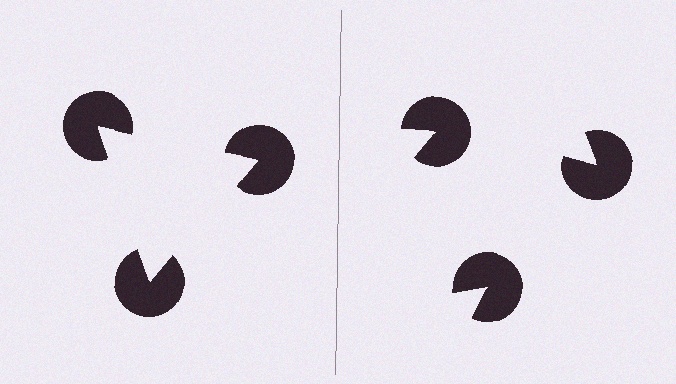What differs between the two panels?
The pac-man discs are positioned identically on both sides; only the wedge orientations differ. On the left they align to a triangle; on the right they are misaligned.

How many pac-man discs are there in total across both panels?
6 — 3 on each side.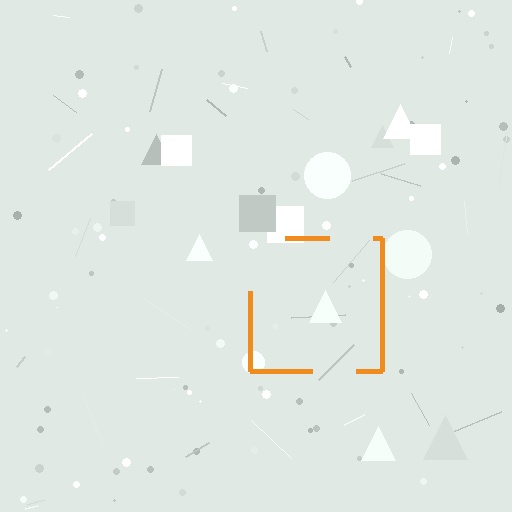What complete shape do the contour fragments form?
The contour fragments form a square.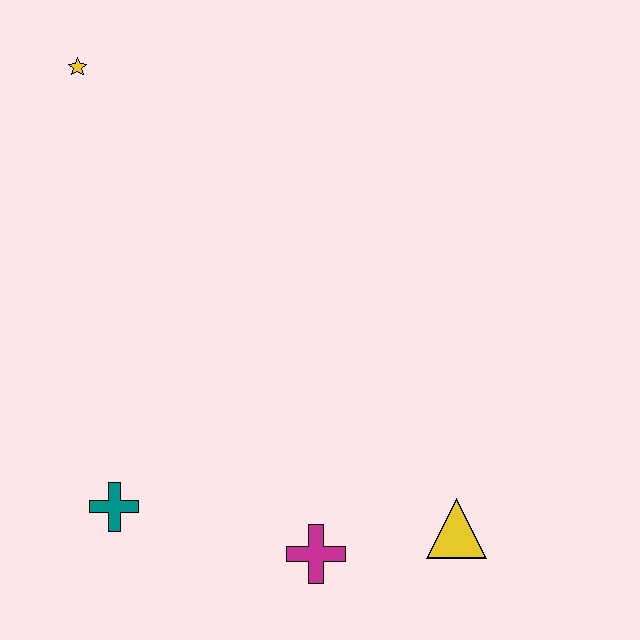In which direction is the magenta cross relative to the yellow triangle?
The magenta cross is to the left of the yellow triangle.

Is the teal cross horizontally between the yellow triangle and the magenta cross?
No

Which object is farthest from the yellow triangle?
The yellow star is farthest from the yellow triangle.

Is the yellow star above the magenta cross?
Yes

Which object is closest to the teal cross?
The magenta cross is closest to the teal cross.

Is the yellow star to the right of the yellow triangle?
No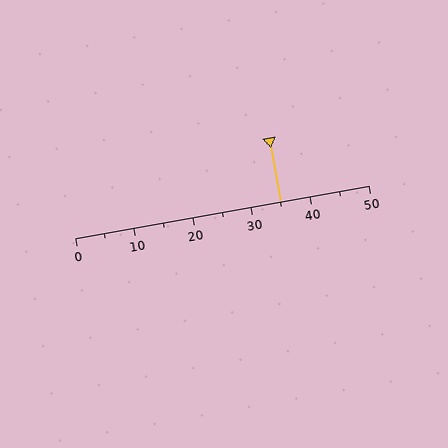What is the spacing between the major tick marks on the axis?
The major ticks are spaced 10 apart.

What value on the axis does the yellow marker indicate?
The marker indicates approximately 35.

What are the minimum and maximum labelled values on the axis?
The axis runs from 0 to 50.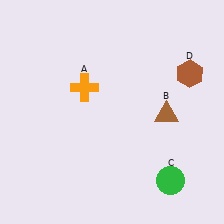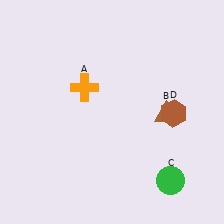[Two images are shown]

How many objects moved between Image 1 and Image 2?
1 object moved between the two images.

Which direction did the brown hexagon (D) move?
The brown hexagon (D) moved down.